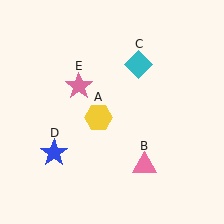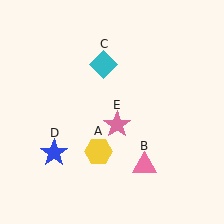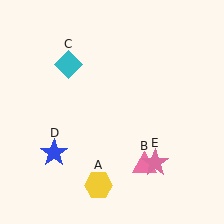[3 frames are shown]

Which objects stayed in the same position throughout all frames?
Pink triangle (object B) and blue star (object D) remained stationary.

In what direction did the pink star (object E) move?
The pink star (object E) moved down and to the right.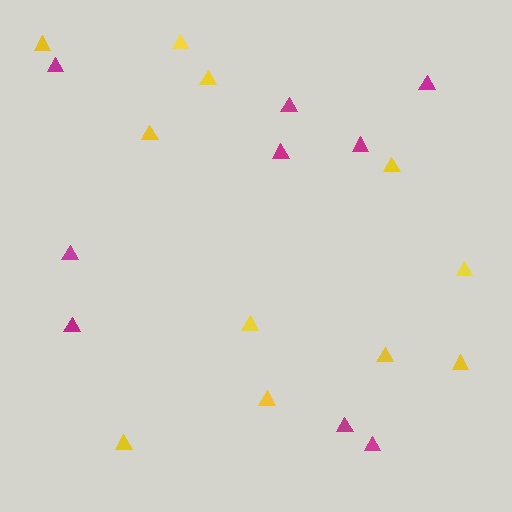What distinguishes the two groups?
There are 2 groups: one group of magenta triangles (9) and one group of yellow triangles (11).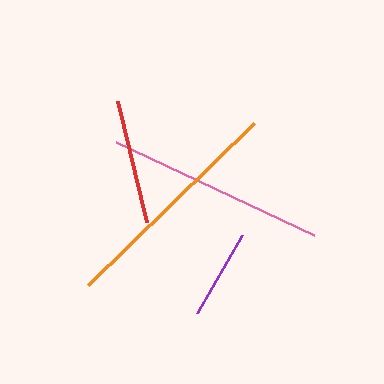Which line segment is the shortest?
The purple line is the shortest at approximately 90 pixels.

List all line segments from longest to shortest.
From longest to shortest: orange, pink, red, purple.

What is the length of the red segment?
The red segment is approximately 125 pixels long.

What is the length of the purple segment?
The purple segment is approximately 90 pixels long.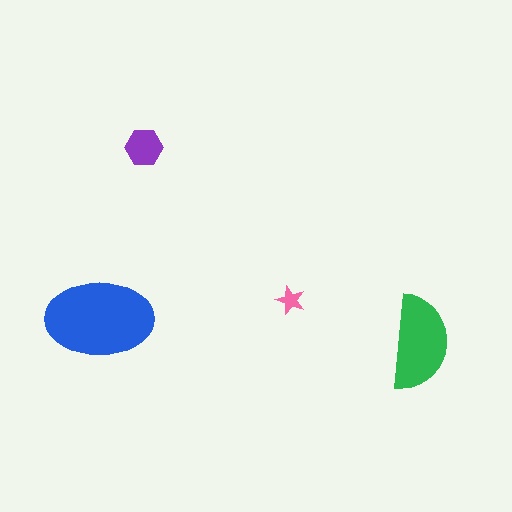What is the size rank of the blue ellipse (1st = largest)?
1st.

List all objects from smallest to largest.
The pink star, the purple hexagon, the green semicircle, the blue ellipse.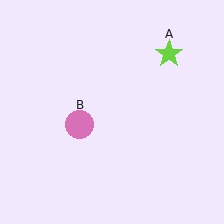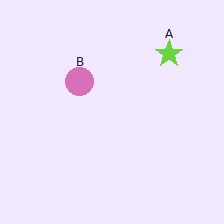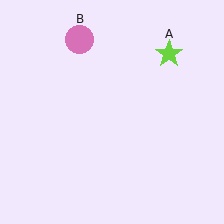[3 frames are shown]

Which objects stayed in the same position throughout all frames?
Lime star (object A) remained stationary.